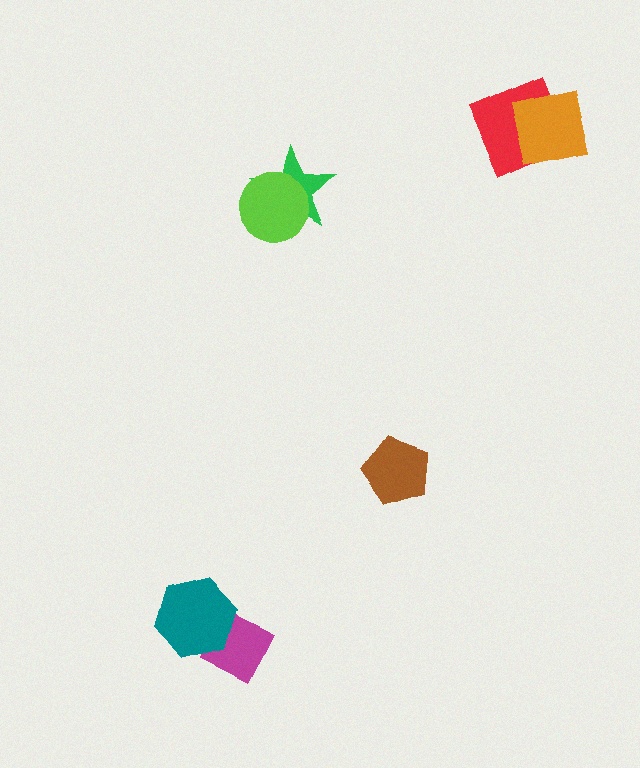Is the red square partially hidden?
Yes, it is partially covered by another shape.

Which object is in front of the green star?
The lime circle is in front of the green star.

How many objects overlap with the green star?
1 object overlaps with the green star.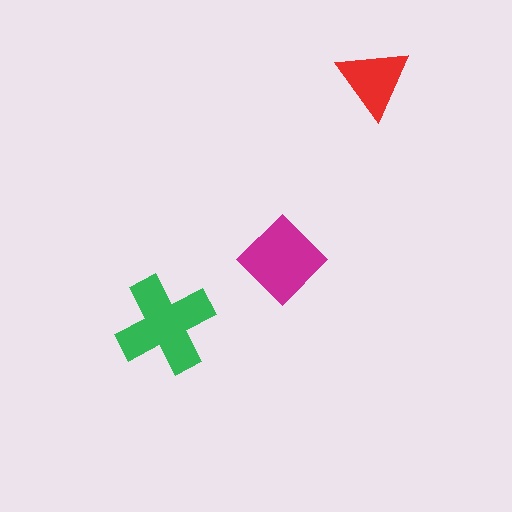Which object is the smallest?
The red triangle.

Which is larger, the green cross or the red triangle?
The green cross.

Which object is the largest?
The green cross.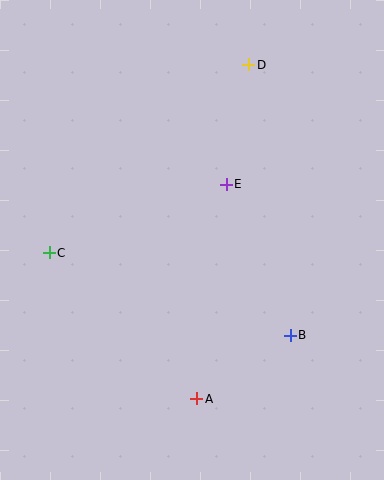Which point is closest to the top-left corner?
Point D is closest to the top-left corner.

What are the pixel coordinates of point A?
Point A is at (197, 399).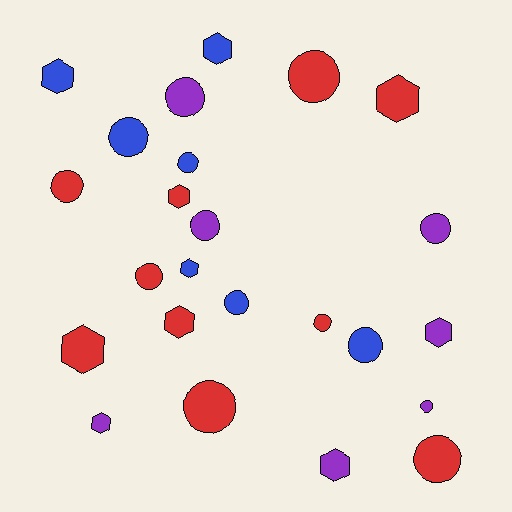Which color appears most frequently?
Red, with 10 objects.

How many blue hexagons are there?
There are 3 blue hexagons.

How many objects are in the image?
There are 24 objects.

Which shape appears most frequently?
Circle, with 14 objects.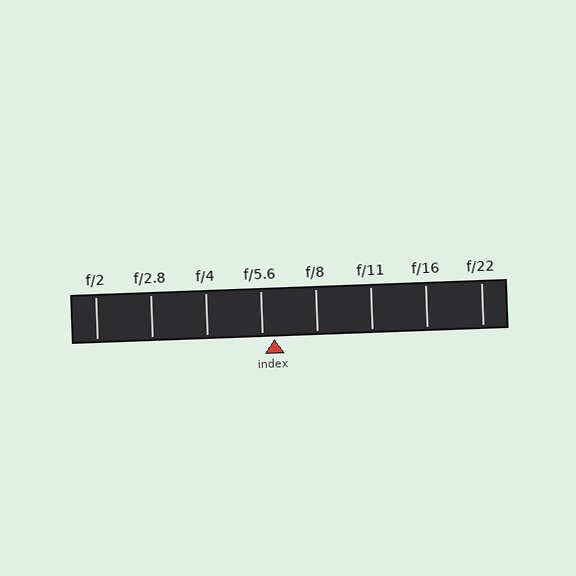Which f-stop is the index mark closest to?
The index mark is closest to f/5.6.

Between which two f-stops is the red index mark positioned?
The index mark is between f/5.6 and f/8.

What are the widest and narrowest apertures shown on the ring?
The widest aperture shown is f/2 and the narrowest is f/22.